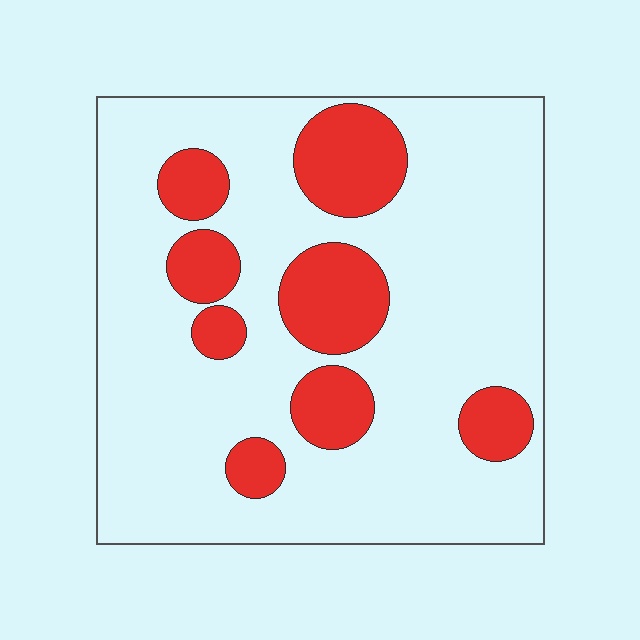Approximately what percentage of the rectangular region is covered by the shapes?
Approximately 20%.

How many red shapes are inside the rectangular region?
8.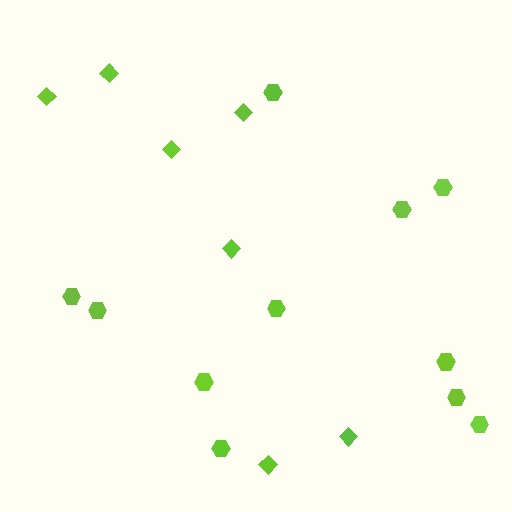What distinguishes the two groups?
There are 2 groups: one group of hexagons (11) and one group of diamonds (7).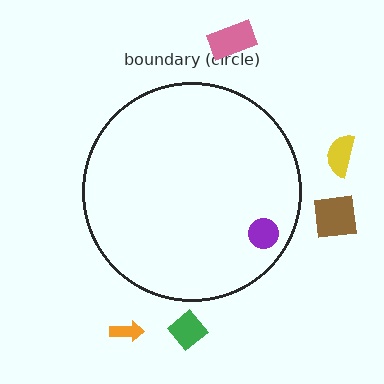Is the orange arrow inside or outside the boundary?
Outside.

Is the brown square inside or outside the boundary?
Outside.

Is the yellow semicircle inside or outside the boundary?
Outside.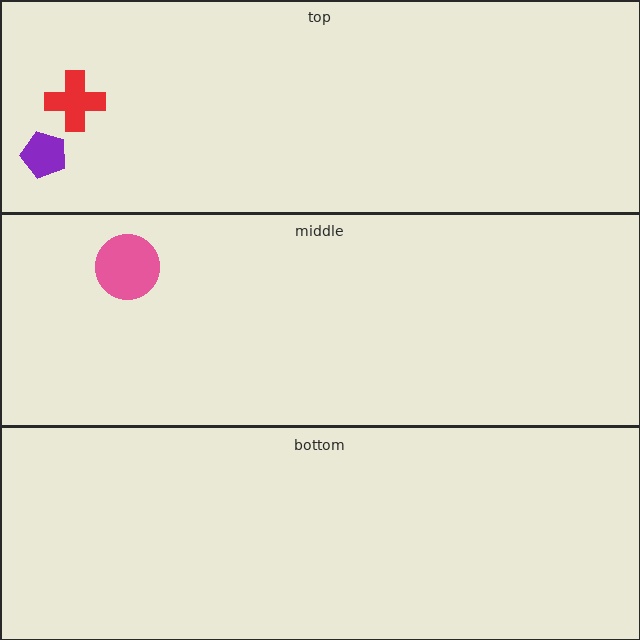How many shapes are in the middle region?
1.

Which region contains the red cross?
The top region.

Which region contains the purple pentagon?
The top region.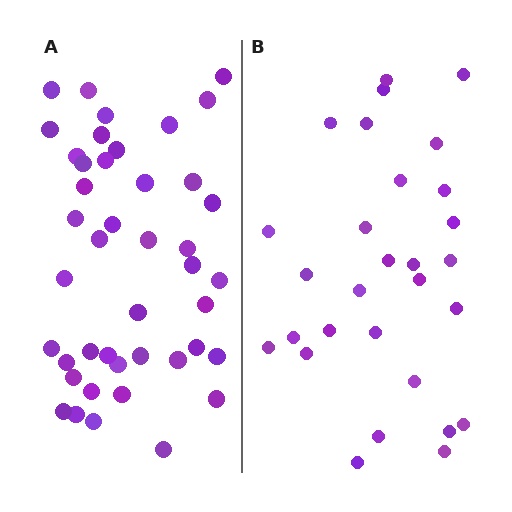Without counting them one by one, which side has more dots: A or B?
Region A (the left region) has more dots.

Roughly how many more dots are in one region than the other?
Region A has approximately 15 more dots than region B.